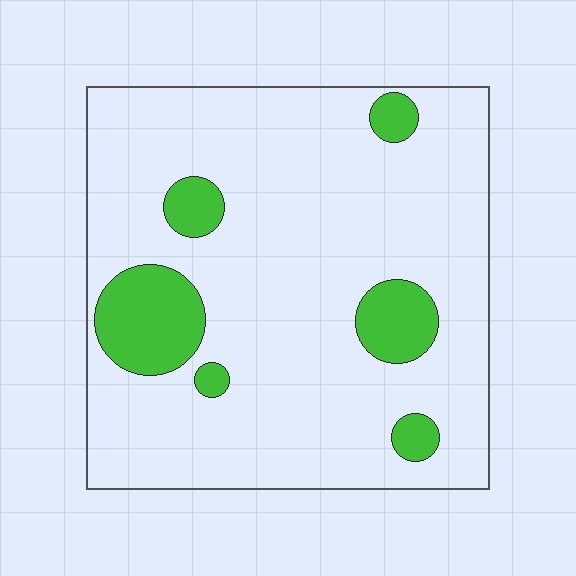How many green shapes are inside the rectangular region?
6.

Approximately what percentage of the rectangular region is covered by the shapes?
Approximately 15%.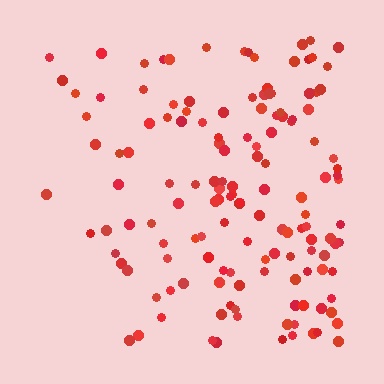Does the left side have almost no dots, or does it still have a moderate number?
Still a moderate number, just noticeably fewer than the right.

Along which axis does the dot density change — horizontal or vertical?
Horizontal.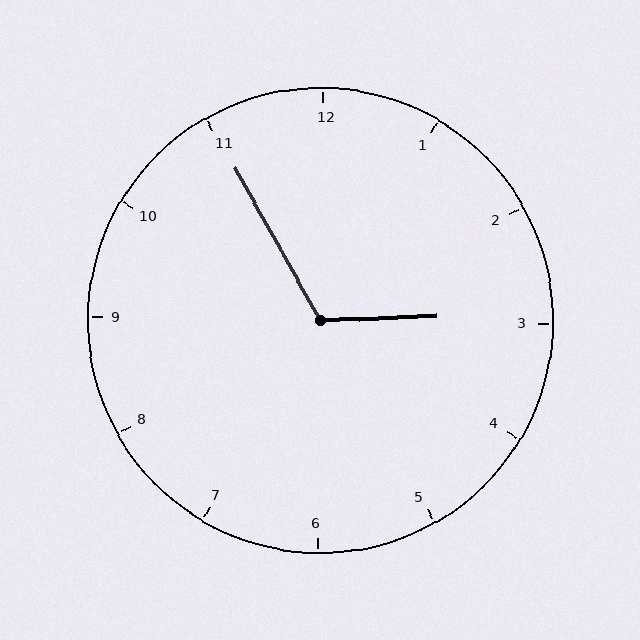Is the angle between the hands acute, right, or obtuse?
It is obtuse.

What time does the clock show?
2:55.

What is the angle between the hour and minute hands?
Approximately 118 degrees.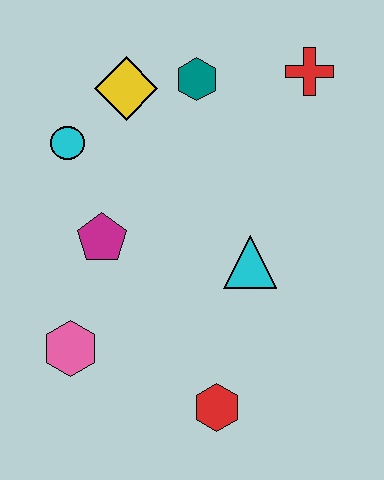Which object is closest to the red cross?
The teal hexagon is closest to the red cross.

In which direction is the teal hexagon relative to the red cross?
The teal hexagon is to the left of the red cross.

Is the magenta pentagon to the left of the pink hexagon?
No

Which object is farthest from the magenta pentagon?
The red cross is farthest from the magenta pentagon.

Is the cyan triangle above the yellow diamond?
No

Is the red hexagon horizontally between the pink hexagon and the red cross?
Yes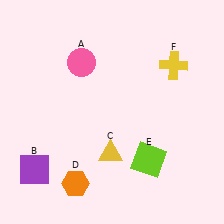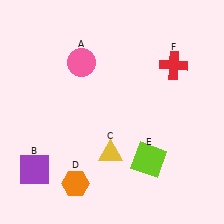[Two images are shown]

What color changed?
The cross (F) changed from yellow in Image 1 to red in Image 2.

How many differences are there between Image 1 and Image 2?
There is 1 difference between the two images.